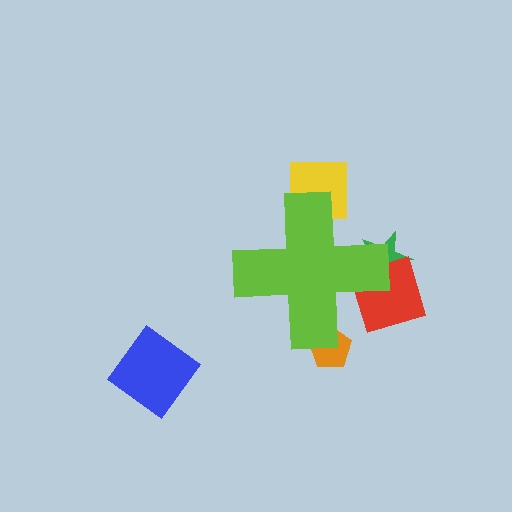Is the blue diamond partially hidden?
No, the blue diamond is fully visible.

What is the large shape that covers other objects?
A lime cross.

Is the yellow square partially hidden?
Yes, the yellow square is partially hidden behind the lime cross.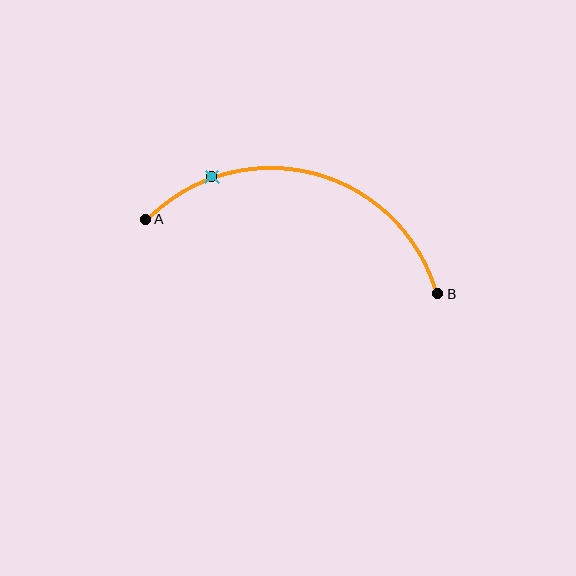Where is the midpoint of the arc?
The arc midpoint is the point on the curve farthest from the straight line joining A and B. It sits above that line.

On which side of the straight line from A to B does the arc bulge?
The arc bulges above the straight line connecting A and B.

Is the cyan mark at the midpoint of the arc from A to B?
No. The cyan mark lies on the arc but is closer to endpoint A. The arc midpoint would be at the point on the curve equidistant along the arc from both A and B.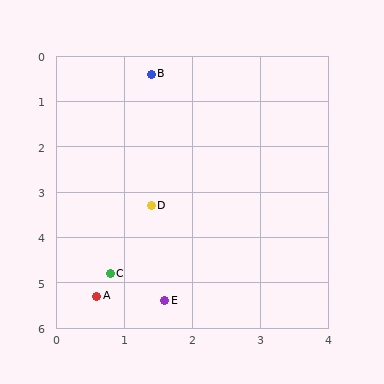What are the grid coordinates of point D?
Point D is at approximately (1.4, 3.3).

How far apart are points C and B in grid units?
Points C and B are about 4.4 grid units apart.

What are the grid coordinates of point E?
Point E is at approximately (1.6, 5.4).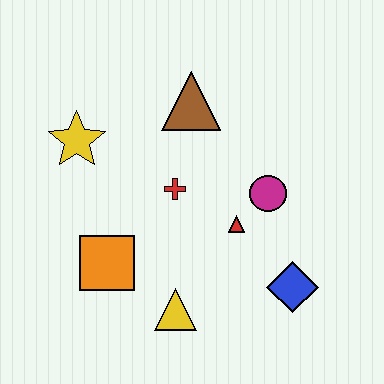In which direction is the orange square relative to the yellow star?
The orange square is below the yellow star.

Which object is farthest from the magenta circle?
The yellow star is farthest from the magenta circle.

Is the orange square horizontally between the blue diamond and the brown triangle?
No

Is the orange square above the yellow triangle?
Yes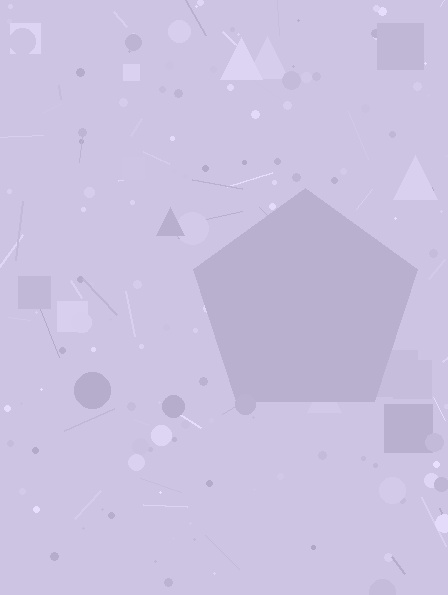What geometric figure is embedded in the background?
A pentagon is embedded in the background.